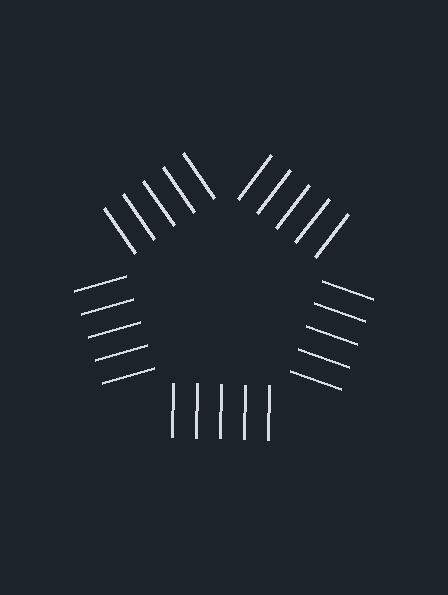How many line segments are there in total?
25 — 5 along each of the 5 edges.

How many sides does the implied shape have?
5 sides — the line-ends trace a pentagon.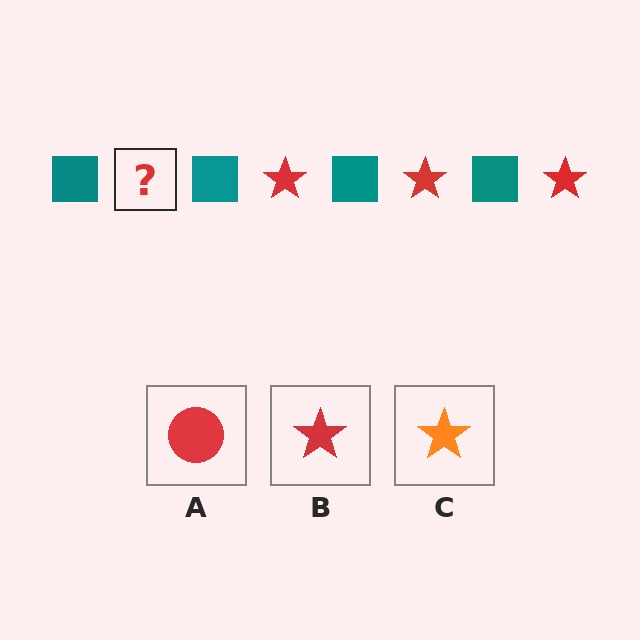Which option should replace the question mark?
Option B.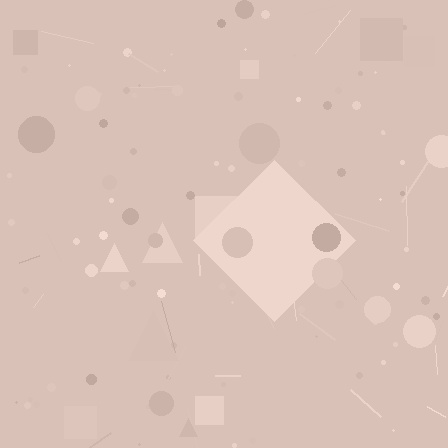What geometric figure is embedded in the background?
A diamond is embedded in the background.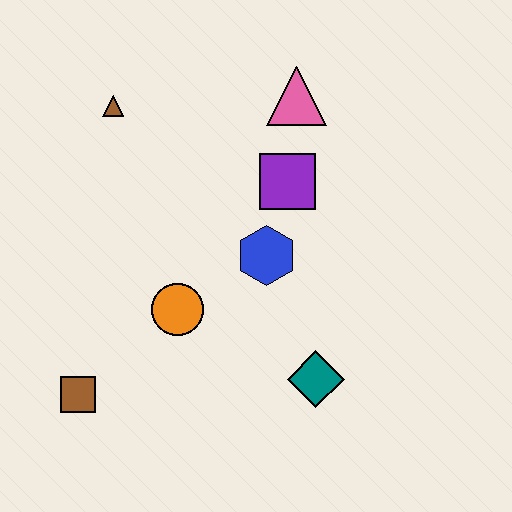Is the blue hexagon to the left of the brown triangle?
No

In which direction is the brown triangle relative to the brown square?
The brown triangle is above the brown square.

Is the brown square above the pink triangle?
No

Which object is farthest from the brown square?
The pink triangle is farthest from the brown square.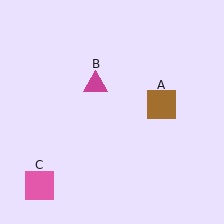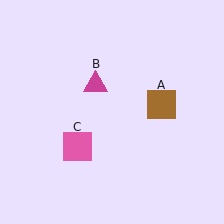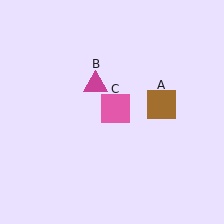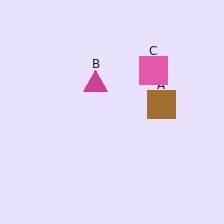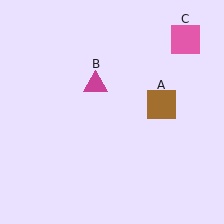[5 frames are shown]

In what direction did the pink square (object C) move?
The pink square (object C) moved up and to the right.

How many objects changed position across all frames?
1 object changed position: pink square (object C).